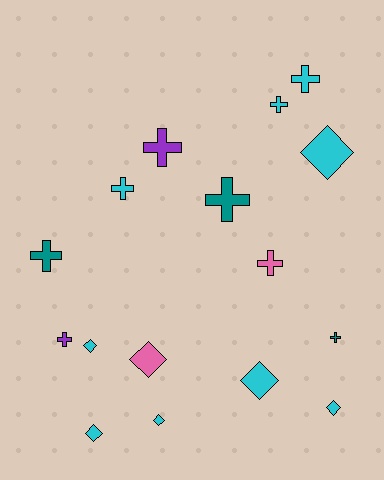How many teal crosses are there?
There are 3 teal crosses.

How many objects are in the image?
There are 16 objects.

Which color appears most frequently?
Cyan, with 9 objects.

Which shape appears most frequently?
Cross, with 9 objects.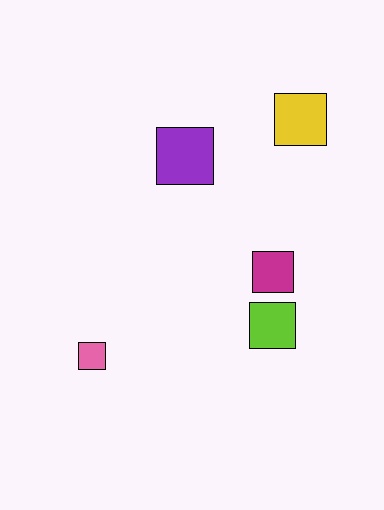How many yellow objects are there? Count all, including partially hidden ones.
There is 1 yellow object.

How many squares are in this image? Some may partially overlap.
There are 5 squares.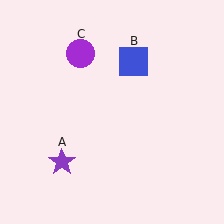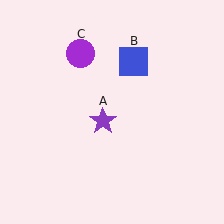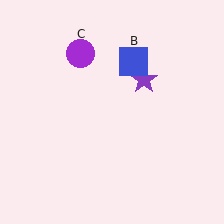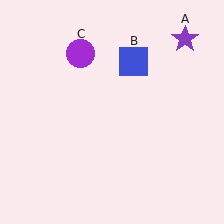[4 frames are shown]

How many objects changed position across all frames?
1 object changed position: purple star (object A).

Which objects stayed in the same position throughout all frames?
Blue square (object B) and purple circle (object C) remained stationary.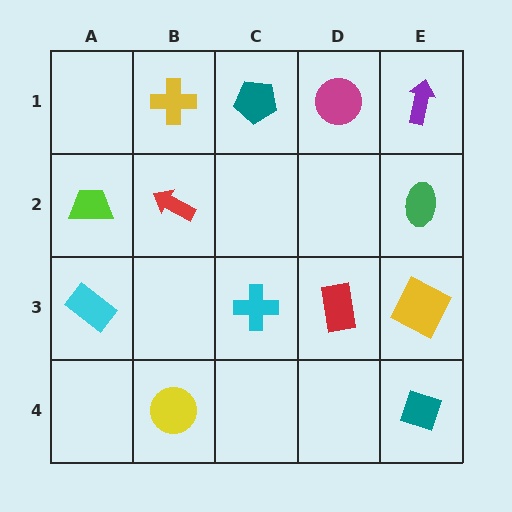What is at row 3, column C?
A cyan cross.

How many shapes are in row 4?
2 shapes.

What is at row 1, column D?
A magenta circle.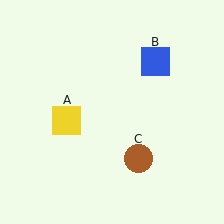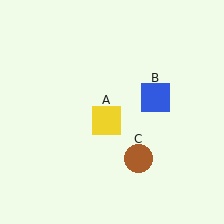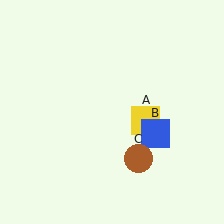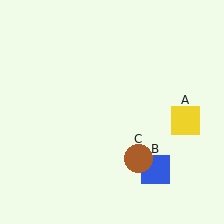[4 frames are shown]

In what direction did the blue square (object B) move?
The blue square (object B) moved down.